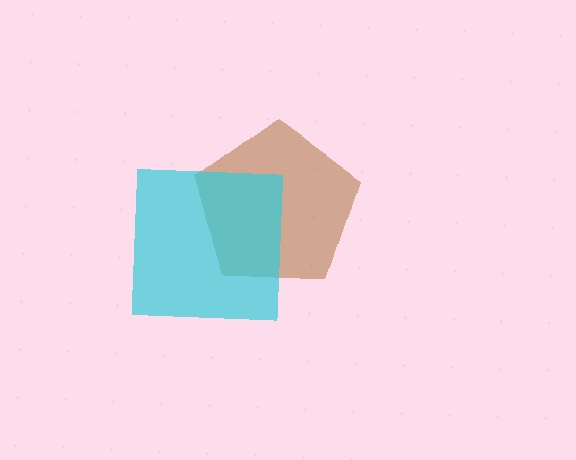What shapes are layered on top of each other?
The layered shapes are: a brown pentagon, a cyan square.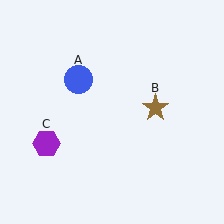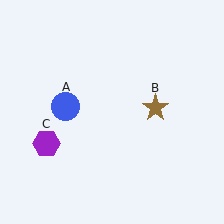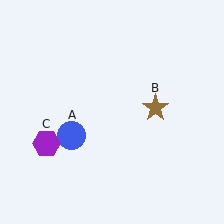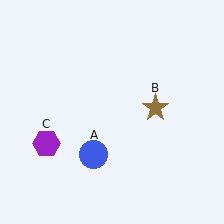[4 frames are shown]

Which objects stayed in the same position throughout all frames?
Brown star (object B) and purple hexagon (object C) remained stationary.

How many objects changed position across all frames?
1 object changed position: blue circle (object A).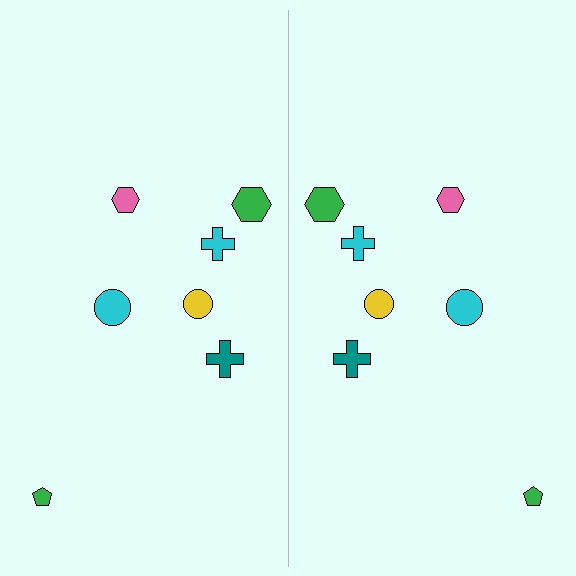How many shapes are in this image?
There are 14 shapes in this image.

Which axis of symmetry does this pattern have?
The pattern has a vertical axis of symmetry running through the center of the image.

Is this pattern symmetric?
Yes, this pattern has bilateral (reflection) symmetry.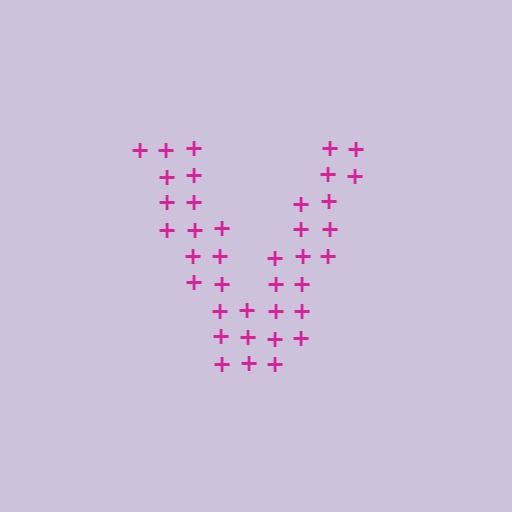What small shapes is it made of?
It is made of small plus signs.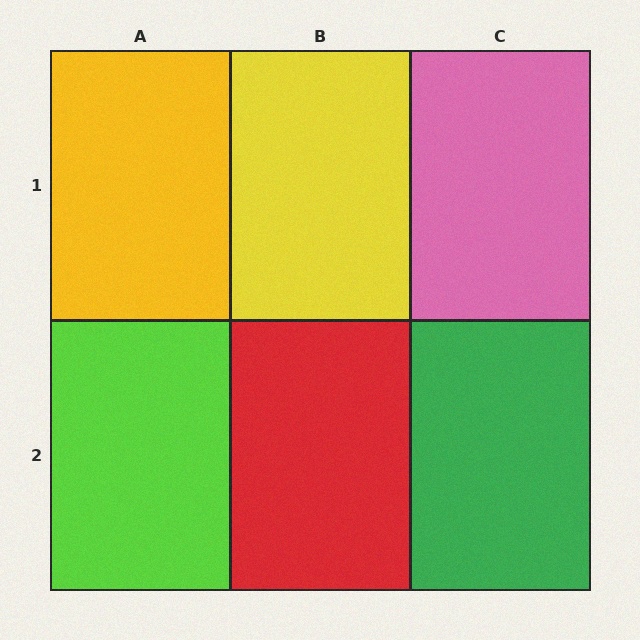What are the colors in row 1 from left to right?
Yellow, yellow, pink.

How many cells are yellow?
2 cells are yellow.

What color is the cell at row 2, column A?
Lime.